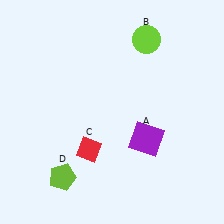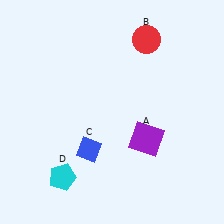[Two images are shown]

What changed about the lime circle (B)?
In Image 1, B is lime. In Image 2, it changed to red.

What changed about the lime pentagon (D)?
In Image 1, D is lime. In Image 2, it changed to cyan.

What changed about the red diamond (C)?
In Image 1, C is red. In Image 2, it changed to blue.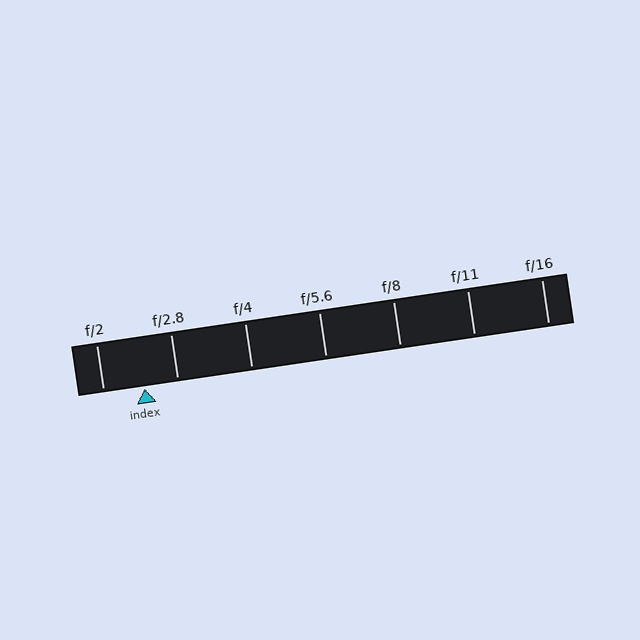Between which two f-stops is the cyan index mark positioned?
The index mark is between f/2 and f/2.8.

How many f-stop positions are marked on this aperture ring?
There are 7 f-stop positions marked.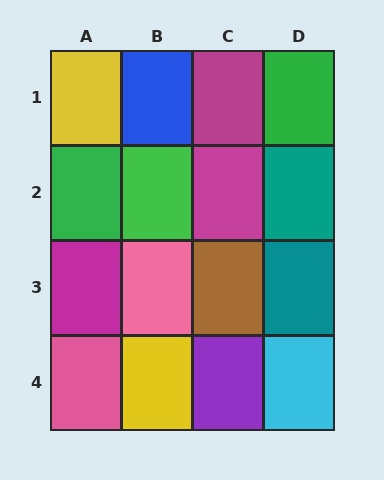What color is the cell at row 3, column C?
Brown.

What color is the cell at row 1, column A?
Yellow.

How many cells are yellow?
2 cells are yellow.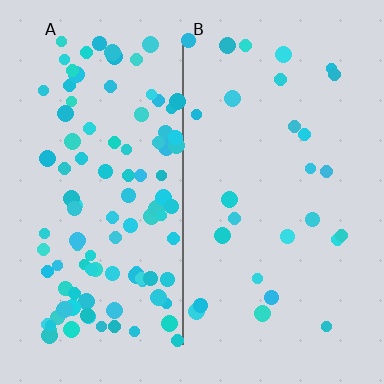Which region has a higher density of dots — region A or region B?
A (the left).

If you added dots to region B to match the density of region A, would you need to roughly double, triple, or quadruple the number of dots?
Approximately quadruple.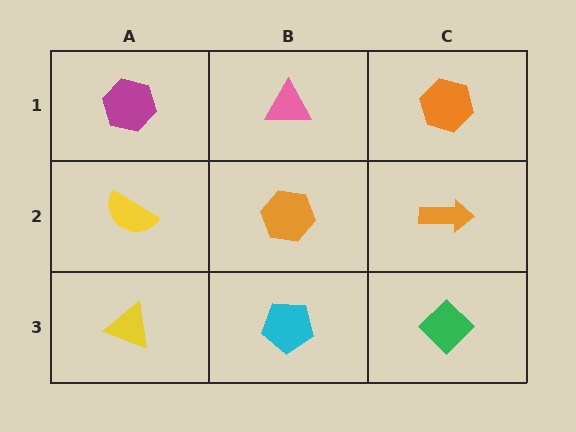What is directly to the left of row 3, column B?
A yellow triangle.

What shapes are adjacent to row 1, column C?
An orange arrow (row 2, column C), a pink triangle (row 1, column B).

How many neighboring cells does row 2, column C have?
3.